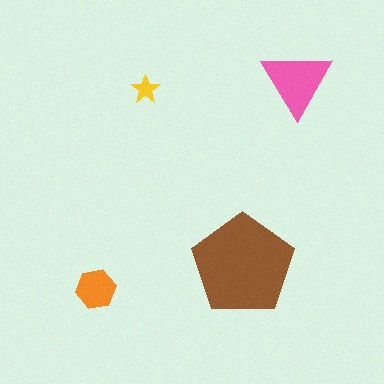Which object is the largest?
The brown pentagon.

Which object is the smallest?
The yellow star.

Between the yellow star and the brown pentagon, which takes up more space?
The brown pentagon.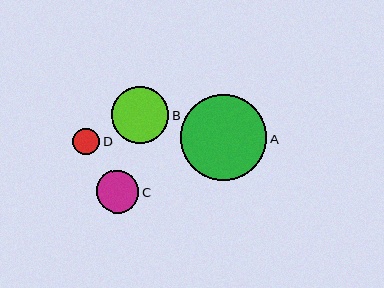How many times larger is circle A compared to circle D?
Circle A is approximately 3.2 times the size of circle D.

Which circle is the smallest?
Circle D is the smallest with a size of approximately 27 pixels.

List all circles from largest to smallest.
From largest to smallest: A, B, C, D.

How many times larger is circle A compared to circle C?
Circle A is approximately 2.0 times the size of circle C.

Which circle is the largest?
Circle A is the largest with a size of approximately 86 pixels.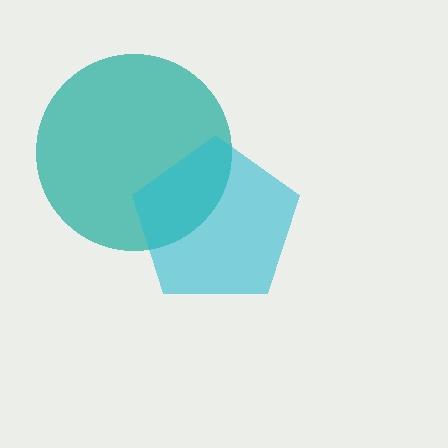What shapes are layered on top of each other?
The layered shapes are: a teal circle, a cyan pentagon.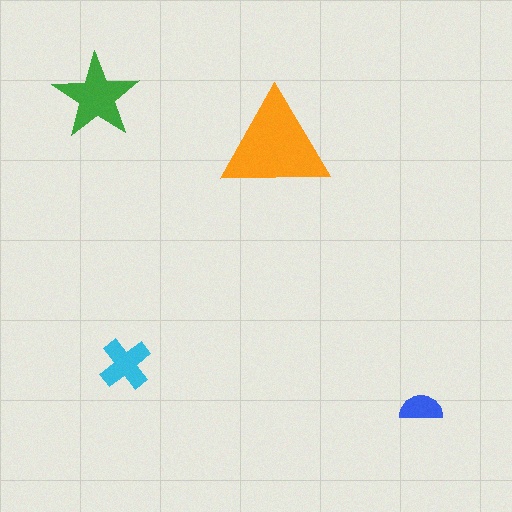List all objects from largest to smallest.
The orange triangle, the green star, the cyan cross, the blue semicircle.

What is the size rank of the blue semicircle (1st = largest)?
4th.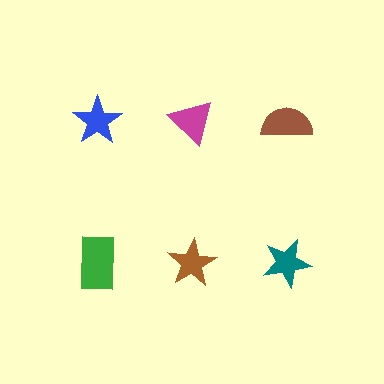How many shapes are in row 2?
3 shapes.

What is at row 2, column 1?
A green rectangle.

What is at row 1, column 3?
A brown semicircle.